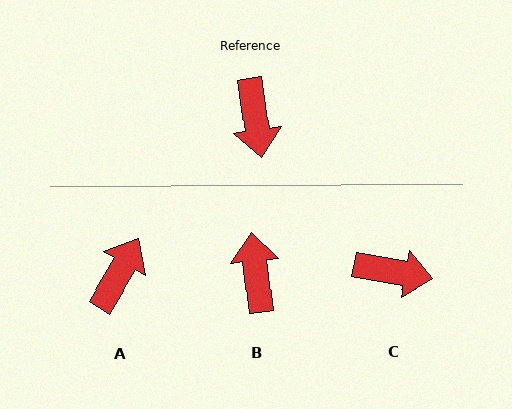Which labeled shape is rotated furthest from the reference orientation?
B, about 178 degrees away.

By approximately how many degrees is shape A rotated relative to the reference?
Approximately 142 degrees counter-clockwise.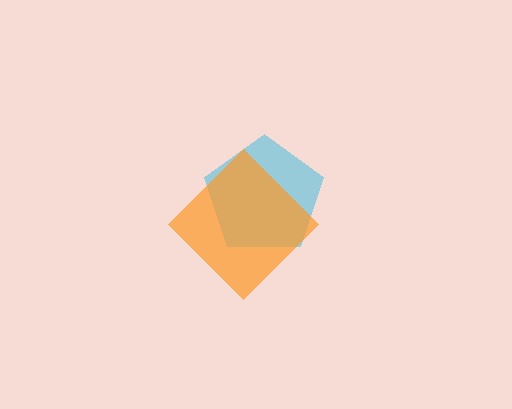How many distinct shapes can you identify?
There are 2 distinct shapes: a cyan pentagon, an orange diamond.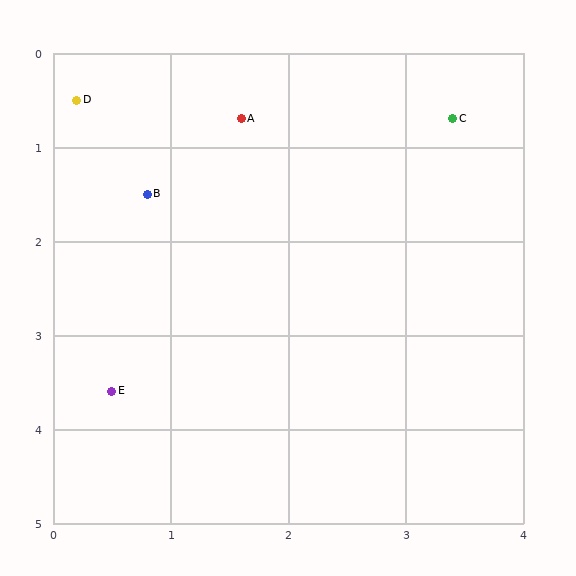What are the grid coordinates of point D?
Point D is at approximately (0.2, 0.5).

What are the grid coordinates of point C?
Point C is at approximately (3.4, 0.7).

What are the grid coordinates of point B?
Point B is at approximately (0.8, 1.5).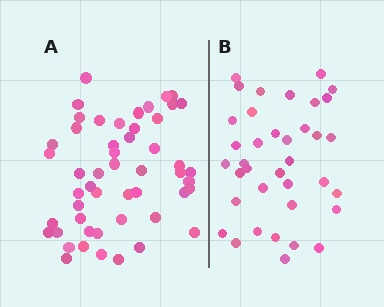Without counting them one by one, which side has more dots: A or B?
Region A (the left region) has more dots.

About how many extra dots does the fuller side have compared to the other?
Region A has approximately 15 more dots than region B.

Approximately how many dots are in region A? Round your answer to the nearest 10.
About 50 dots. (The exact count is 51, which rounds to 50.)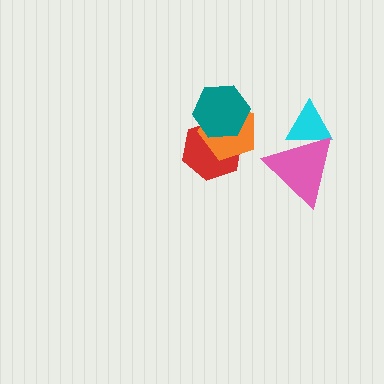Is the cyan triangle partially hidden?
Yes, it is partially covered by another shape.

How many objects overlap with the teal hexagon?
2 objects overlap with the teal hexagon.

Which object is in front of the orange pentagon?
The teal hexagon is in front of the orange pentagon.